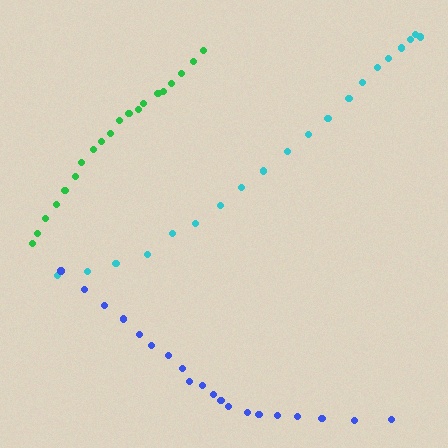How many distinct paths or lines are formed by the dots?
There are 3 distinct paths.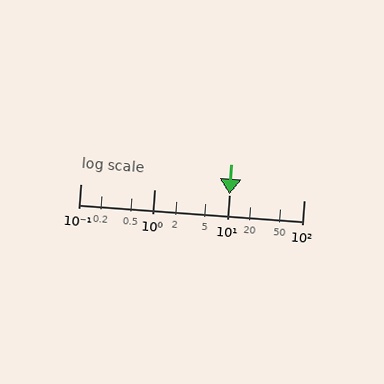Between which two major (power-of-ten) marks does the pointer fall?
The pointer is between 10 and 100.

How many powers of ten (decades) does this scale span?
The scale spans 3 decades, from 0.1 to 100.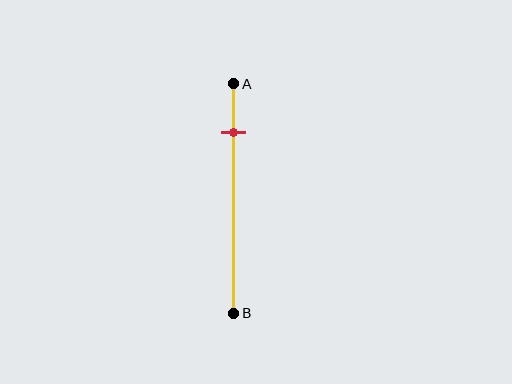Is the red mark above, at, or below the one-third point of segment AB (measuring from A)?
The red mark is above the one-third point of segment AB.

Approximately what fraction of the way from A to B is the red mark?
The red mark is approximately 20% of the way from A to B.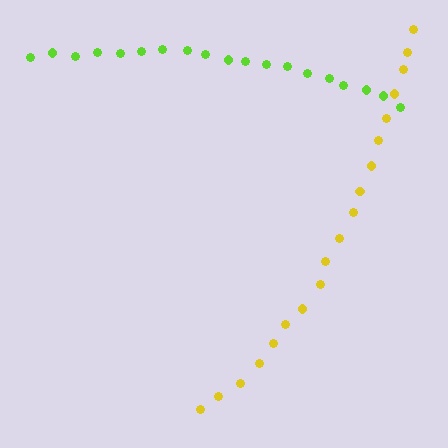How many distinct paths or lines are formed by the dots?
There are 2 distinct paths.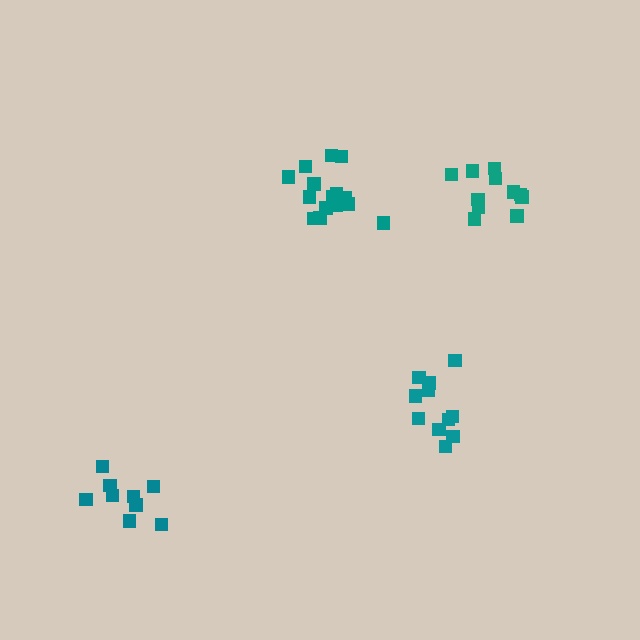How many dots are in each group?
Group 1: 15 dots, Group 2: 11 dots, Group 3: 9 dots, Group 4: 11 dots (46 total).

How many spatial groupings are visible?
There are 4 spatial groupings.